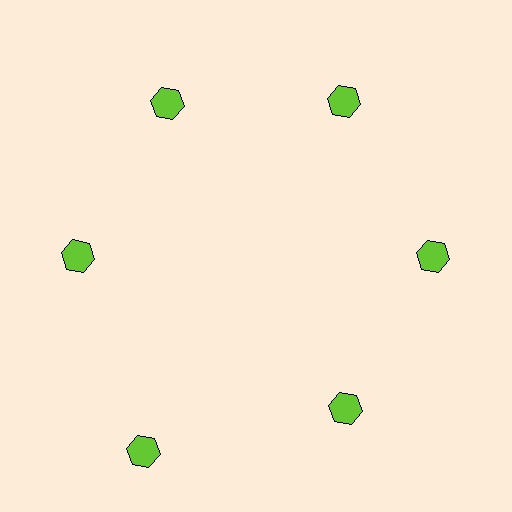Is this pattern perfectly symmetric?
No. The 6 lime hexagons are arranged in a ring, but one element near the 7 o'clock position is pushed outward from the center, breaking the 6-fold rotational symmetry.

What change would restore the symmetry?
The symmetry would be restored by moving it inward, back onto the ring so that all 6 hexagons sit at equal angles and equal distance from the center.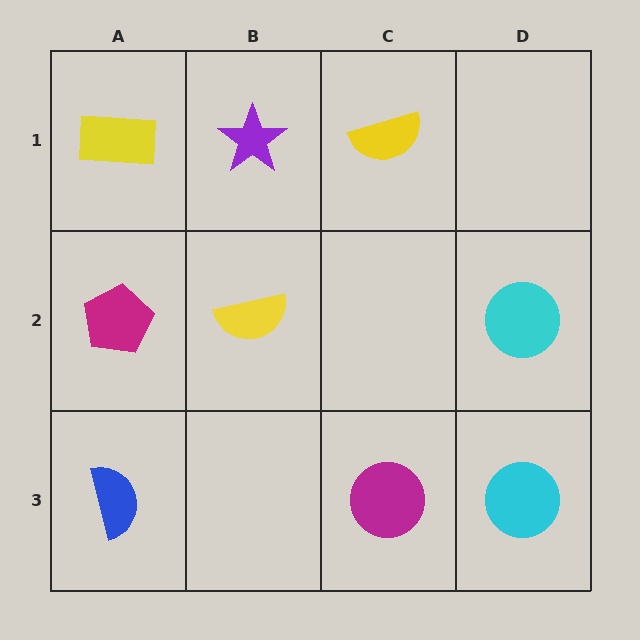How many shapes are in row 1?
3 shapes.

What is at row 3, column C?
A magenta circle.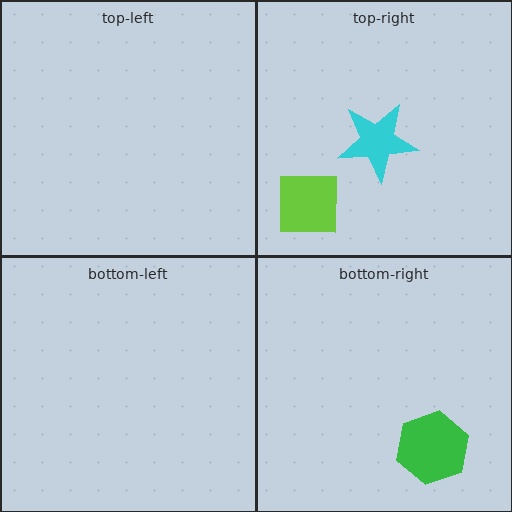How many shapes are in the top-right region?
2.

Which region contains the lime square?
The top-right region.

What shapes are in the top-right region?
The lime square, the cyan star.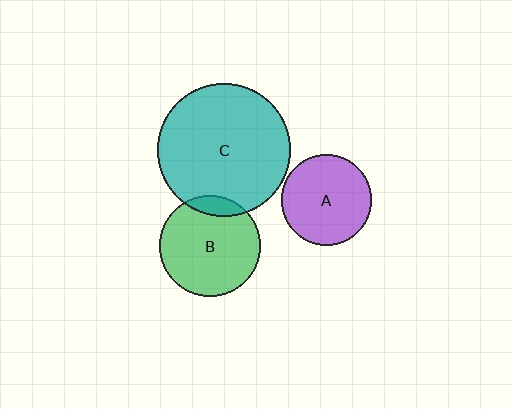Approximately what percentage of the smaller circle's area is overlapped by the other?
Approximately 10%.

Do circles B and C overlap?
Yes.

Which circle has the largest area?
Circle C (teal).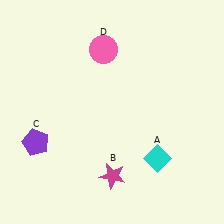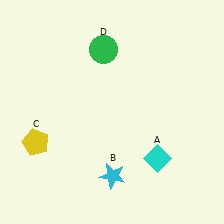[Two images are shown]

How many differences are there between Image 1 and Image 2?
There are 3 differences between the two images.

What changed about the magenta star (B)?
In Image 1, B is magenta. In Image 2, it changed to cyan.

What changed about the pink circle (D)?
In Image 1, D is pink. In Image 2, it changed to green.